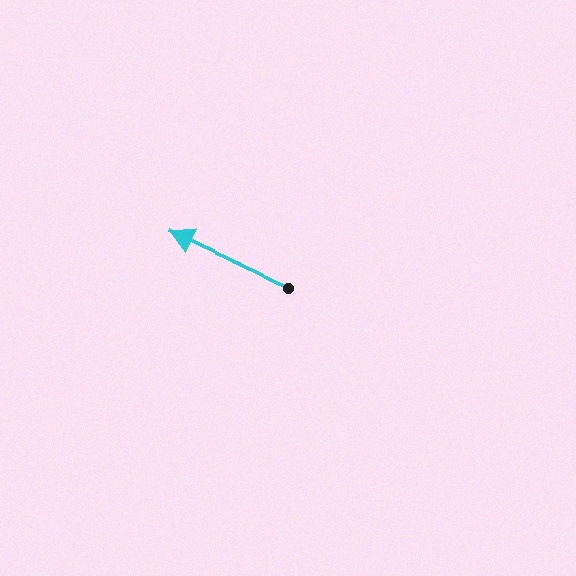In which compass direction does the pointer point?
Northwest.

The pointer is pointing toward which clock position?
Roughly 10 o'clock.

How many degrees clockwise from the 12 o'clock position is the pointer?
Approximately 295 degrees.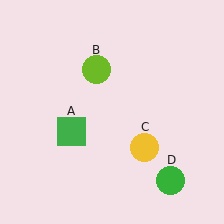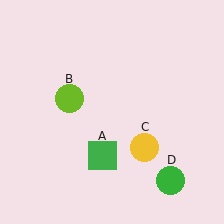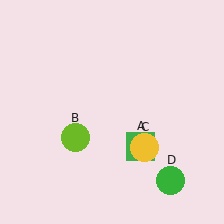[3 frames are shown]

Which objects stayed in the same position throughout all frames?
Yellow circle (object C) and green circle (object D) remained stationary.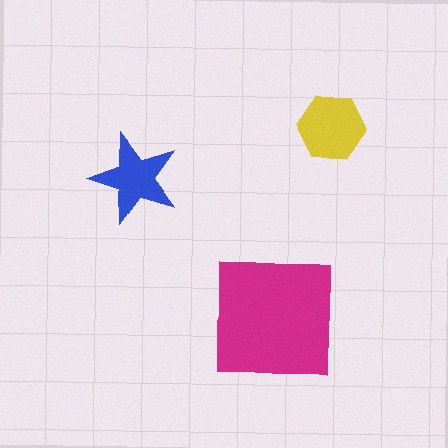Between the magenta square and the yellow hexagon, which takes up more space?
The magenta square.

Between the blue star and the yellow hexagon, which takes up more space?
The yellow hexagon.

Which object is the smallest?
The blue star.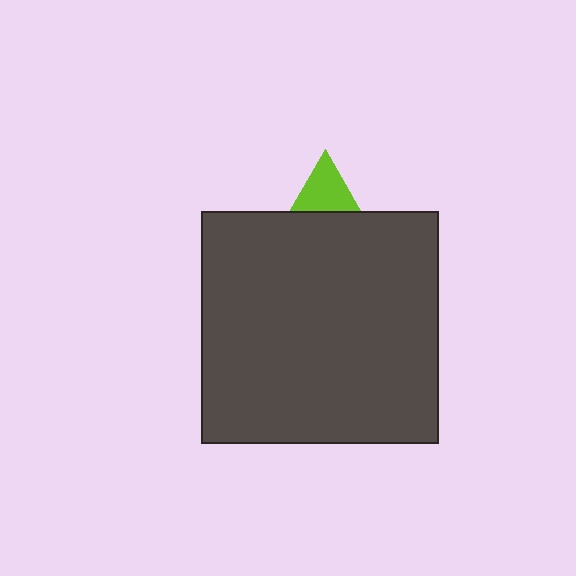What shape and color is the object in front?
The object in front is a dark gray rectangle.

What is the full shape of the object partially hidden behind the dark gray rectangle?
The partially hidden object is a lime triangle.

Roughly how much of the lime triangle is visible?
A small part of it is visible (roughly 39%).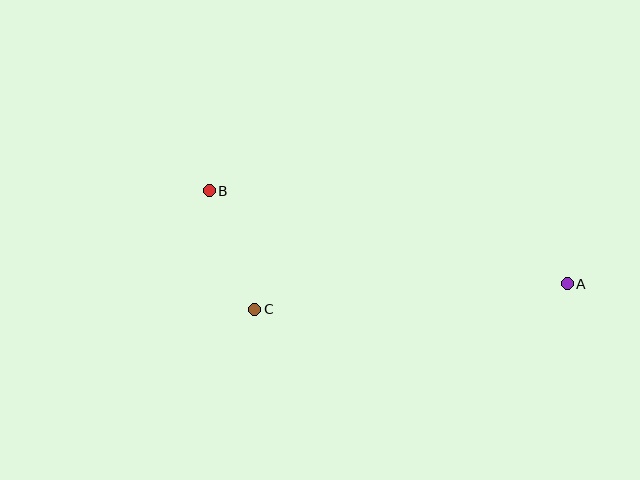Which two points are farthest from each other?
Points A and B are farthest from each other.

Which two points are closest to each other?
Points B and C are closest to each other.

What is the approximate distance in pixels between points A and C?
The distance between A and C is approximately 314 pixels.